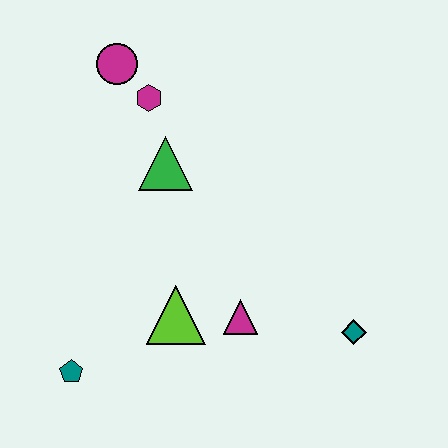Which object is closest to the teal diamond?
The magenta triangle is closest to the teal diamond.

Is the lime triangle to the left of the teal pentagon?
No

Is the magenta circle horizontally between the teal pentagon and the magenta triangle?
Yes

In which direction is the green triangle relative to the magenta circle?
The green triangle is below the magenta circle.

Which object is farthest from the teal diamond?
The magenta circle is farthest from the teal diamond.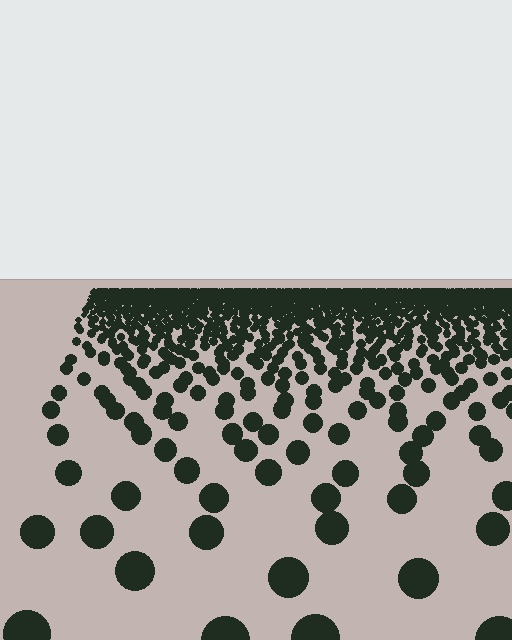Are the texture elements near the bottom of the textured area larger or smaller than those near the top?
Larger. Near the bottom, elements are closer to the viewer and appear at a bigger on-screen size.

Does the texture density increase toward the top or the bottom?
Density increases toward the top.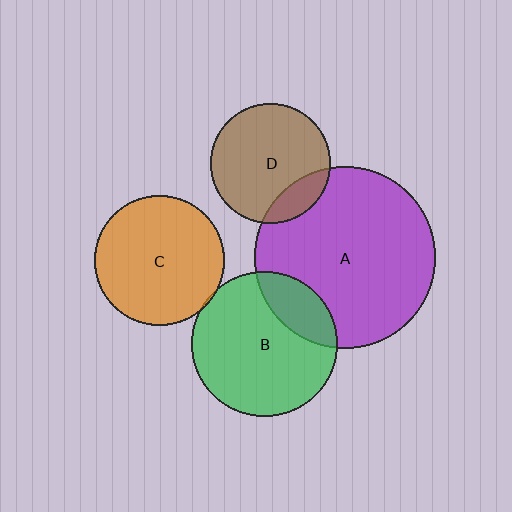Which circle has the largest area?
Circle A (purple).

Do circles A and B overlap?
Yes.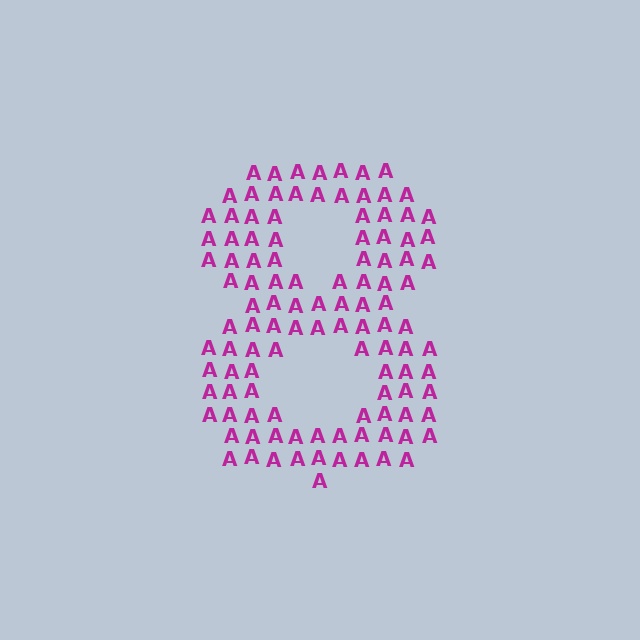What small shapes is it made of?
It is made of small letter A's.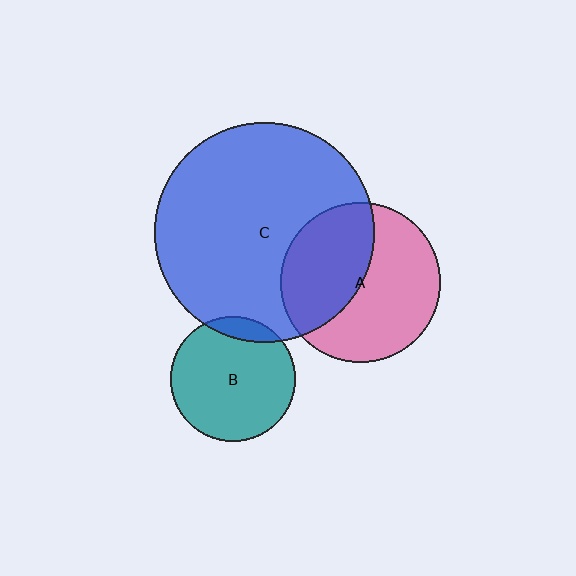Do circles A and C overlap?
Yes.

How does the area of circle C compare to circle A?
Approximately 1.9 times.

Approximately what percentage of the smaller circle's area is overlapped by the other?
Approximately 45%.